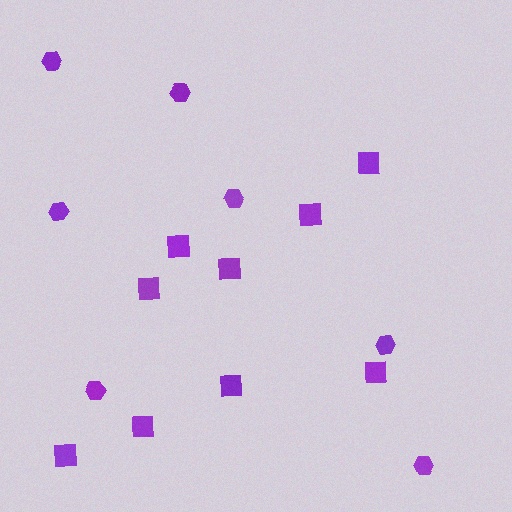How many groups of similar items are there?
There are 2 groups: one group of squares (9) and one group of hexagons (7).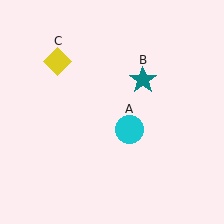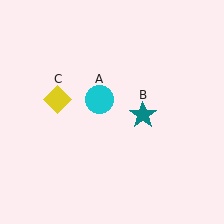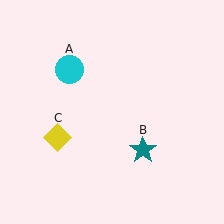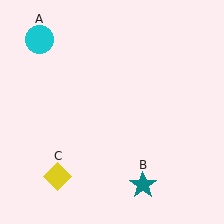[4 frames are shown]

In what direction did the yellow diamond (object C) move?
The yellow diamond (object C) moved down.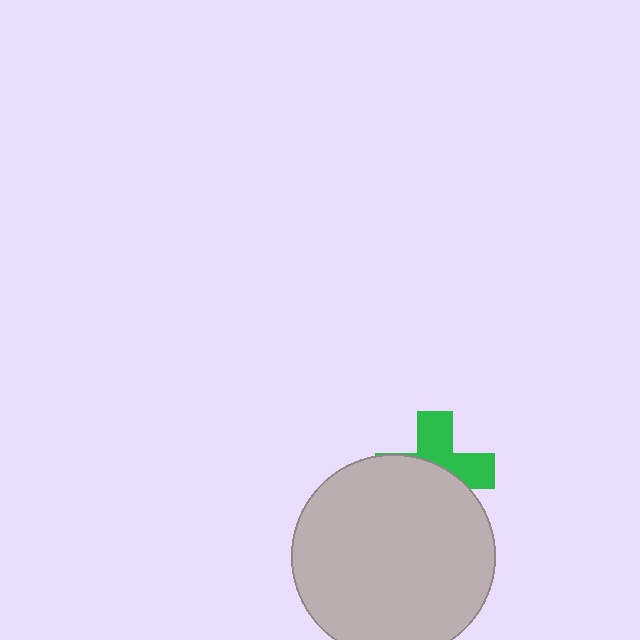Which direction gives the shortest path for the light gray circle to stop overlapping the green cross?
Moving down gives the shortest separation.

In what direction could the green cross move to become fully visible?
The green cross could move up. That would shift it out from behind the light gray circle entirely.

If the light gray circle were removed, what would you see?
You would see the complete green cross.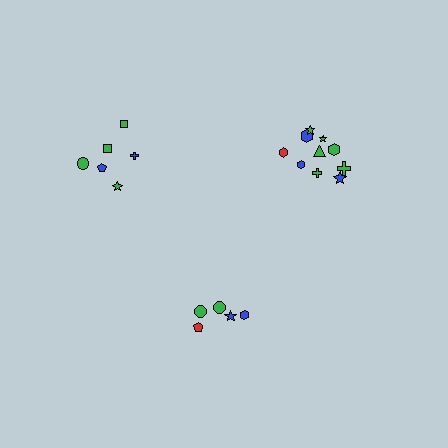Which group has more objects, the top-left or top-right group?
The top-right group.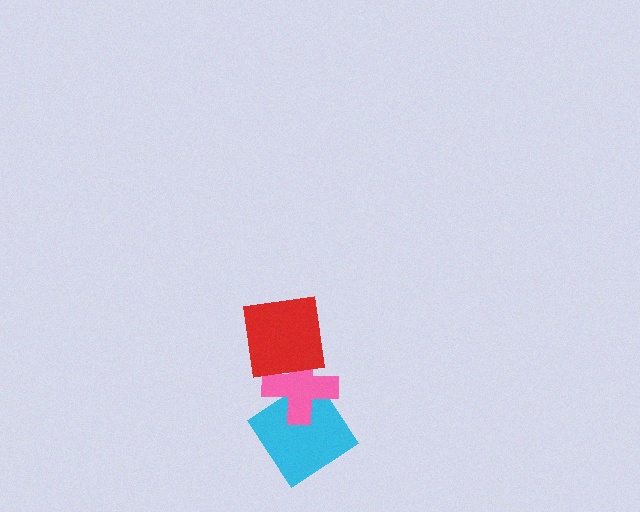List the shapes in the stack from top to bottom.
From top to bottom: the red square, the pink cross, the cyan diamond.